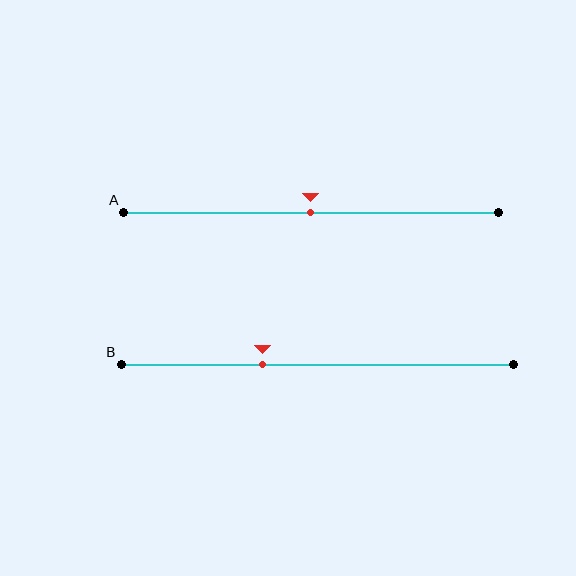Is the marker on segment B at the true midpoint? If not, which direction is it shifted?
No, the marker on segment B is shifted to the left by about 14% of the segment length.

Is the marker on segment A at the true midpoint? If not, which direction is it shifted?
Yes, the marker on segment A is at the true midpoint.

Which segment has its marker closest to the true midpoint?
Segment A has its marker closest to the true midpoint.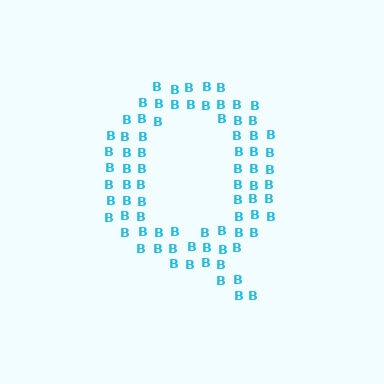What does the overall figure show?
The overall figure shows the letter Q.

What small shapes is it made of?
It is made of small letter B's.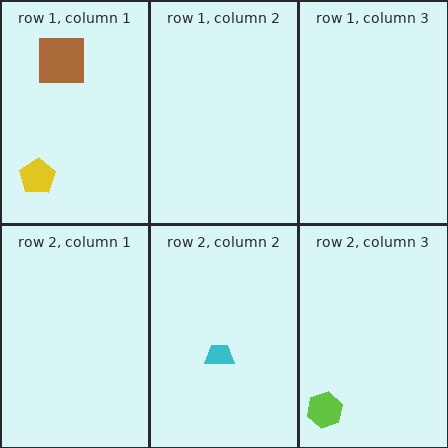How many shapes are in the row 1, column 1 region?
2.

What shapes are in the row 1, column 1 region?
The brown square, the yellow pentagon.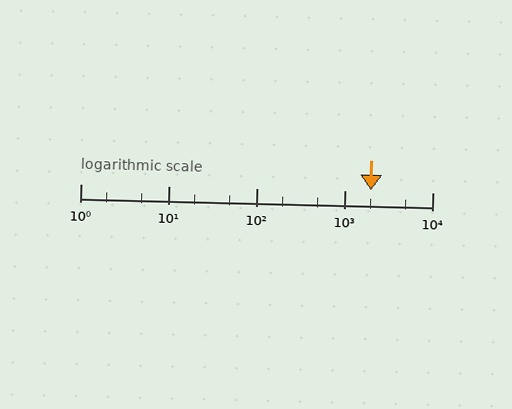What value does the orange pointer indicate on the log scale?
The pointer indicates approximately 2000.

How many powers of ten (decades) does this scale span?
The scale spans 4 decades, from 1 to 10000.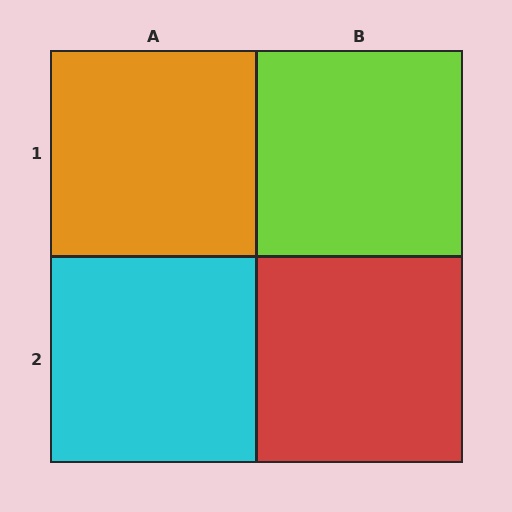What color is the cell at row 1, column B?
Lime.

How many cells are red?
1 cell is red.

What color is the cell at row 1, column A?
Orange.